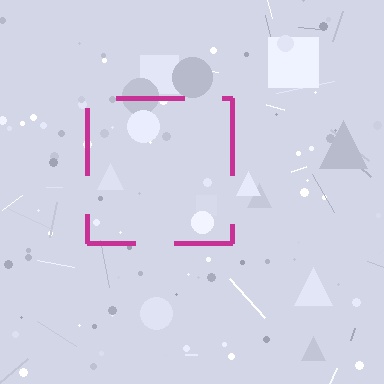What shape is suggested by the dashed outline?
The dashed outline suggests a square.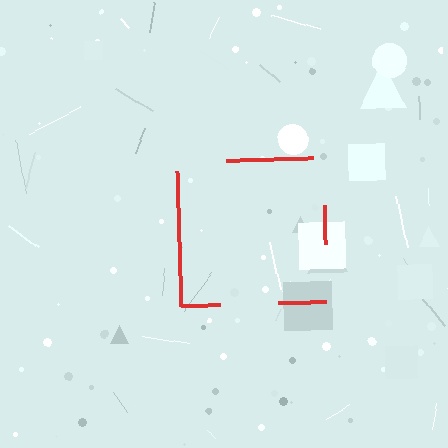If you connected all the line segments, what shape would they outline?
They would outline a square.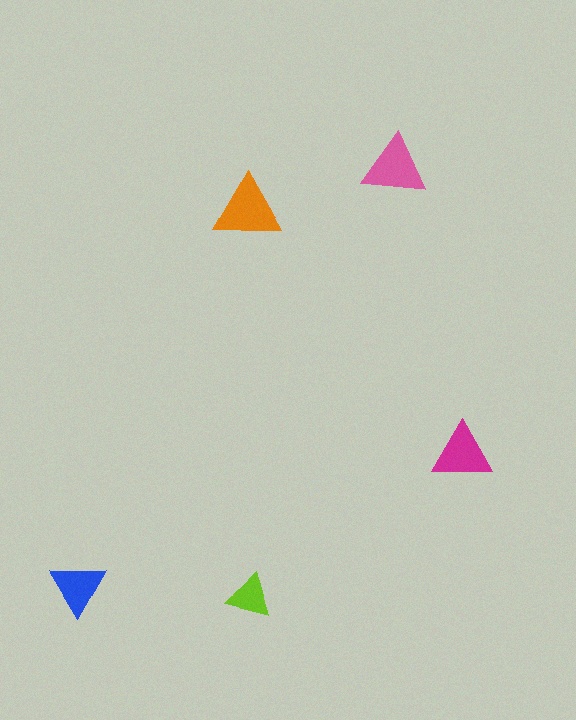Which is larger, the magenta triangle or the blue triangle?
The magenta one.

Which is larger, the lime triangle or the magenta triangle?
The magenta one.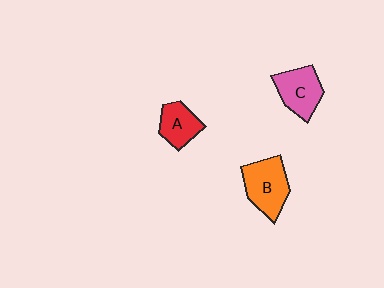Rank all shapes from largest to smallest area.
From largest to smallest: B (orange), C (pink), A (red).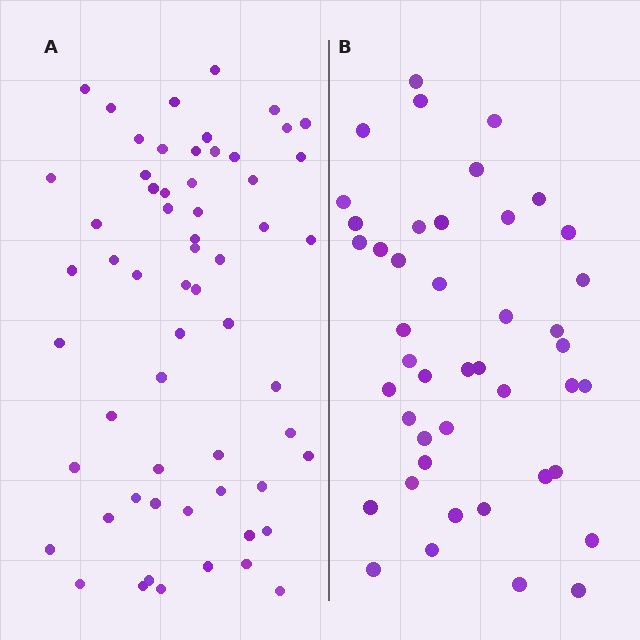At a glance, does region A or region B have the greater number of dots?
Region A (the left region) has more dots.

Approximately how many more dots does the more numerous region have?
Region A has approximately 15 more dots than region B.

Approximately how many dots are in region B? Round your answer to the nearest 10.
About 40 dots. (The exact count is 44, which rounds to 40.)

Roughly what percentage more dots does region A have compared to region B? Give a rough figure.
About 35% more.